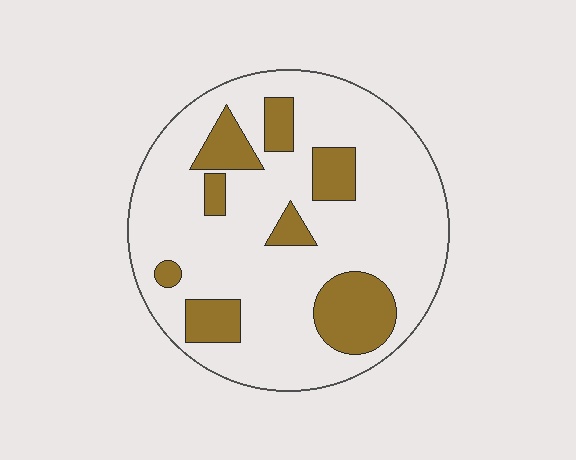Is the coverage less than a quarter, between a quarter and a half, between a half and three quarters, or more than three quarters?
Less than a quarter.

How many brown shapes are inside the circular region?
8.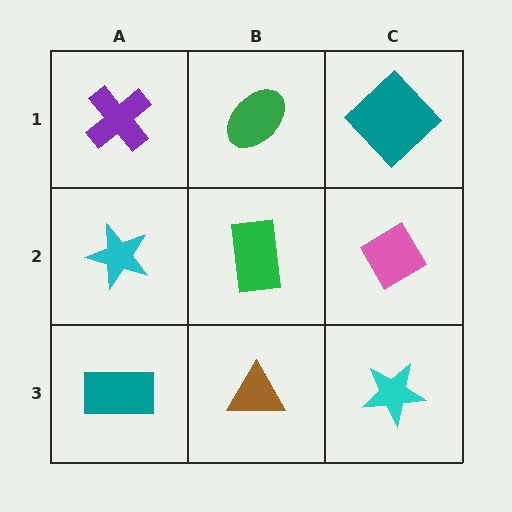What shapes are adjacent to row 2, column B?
A green ellipse (row 1, column B), a brown triangle (row 3, column B), a cyan star (row 2, column A), a pink diamond (row 2, column C).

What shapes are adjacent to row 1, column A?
A cyan star (row 2, column A), a green ellipse (row 1, column B).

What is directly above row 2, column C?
A teal diamond.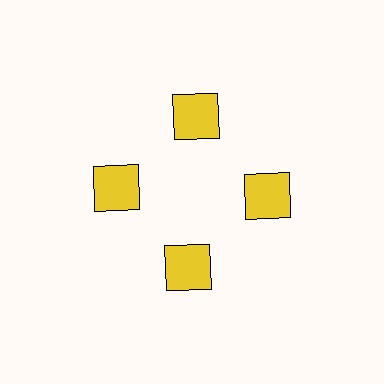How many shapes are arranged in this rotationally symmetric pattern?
There are 4 shapes, arranged in 4 groups of 1.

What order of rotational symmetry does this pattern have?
This pattern has 4-fold rotational symmetry.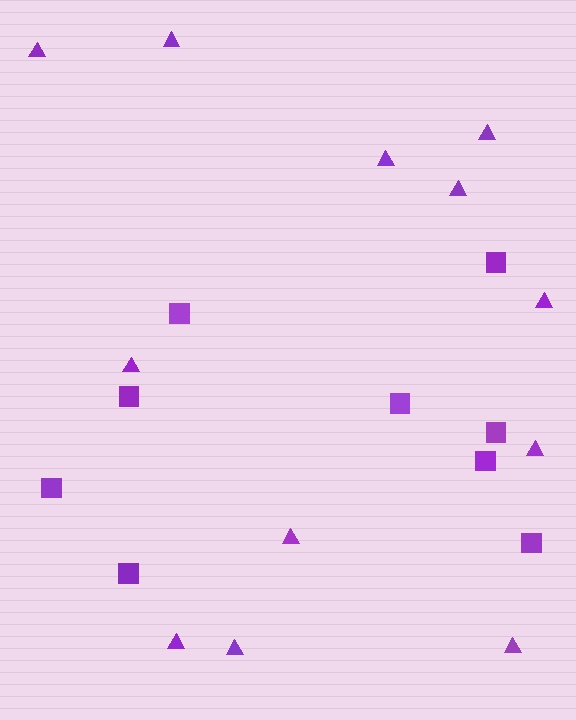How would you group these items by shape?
There are 2 groups: one group of squares (9) and one group of triangles (12).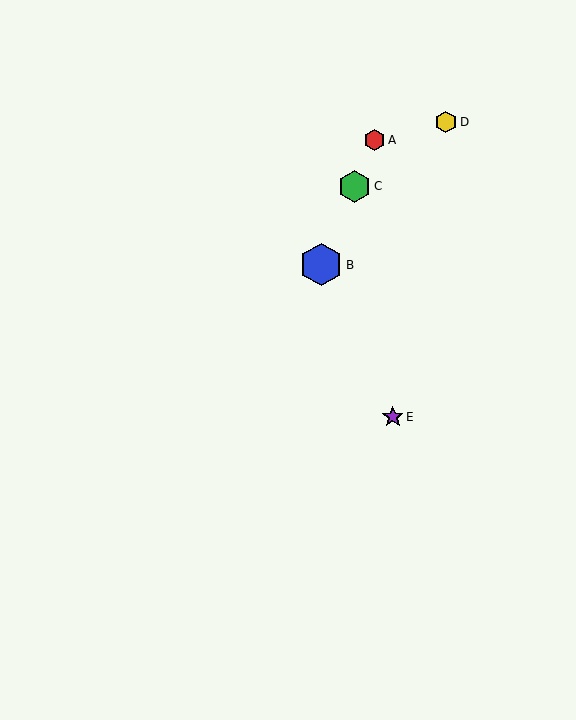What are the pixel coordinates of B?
Object B is at (321, 265).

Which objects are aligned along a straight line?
Objects A, B, C are aligned along a straight line.